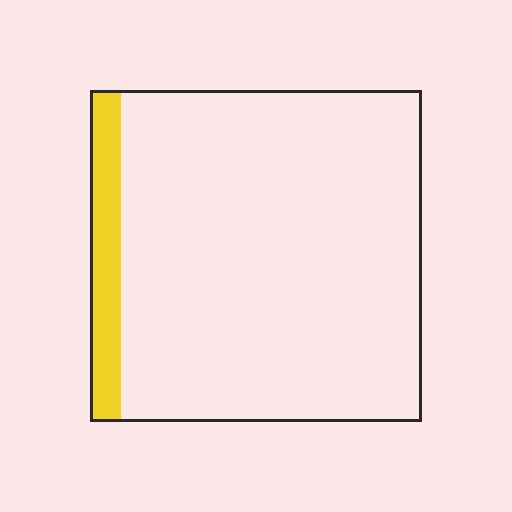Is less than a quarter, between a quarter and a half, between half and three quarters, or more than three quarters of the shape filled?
Less than a quarter.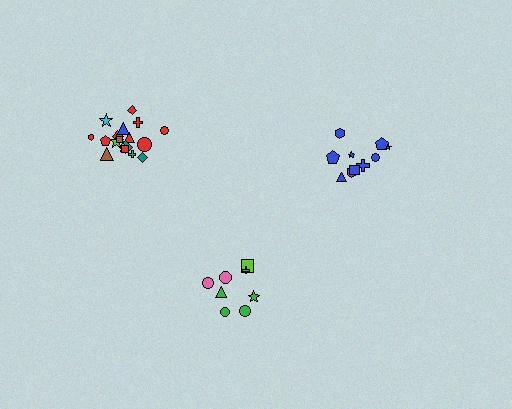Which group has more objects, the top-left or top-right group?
The top-left group.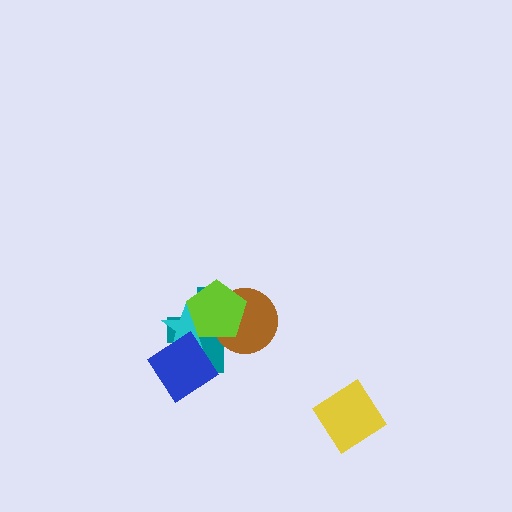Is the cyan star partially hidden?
Yes, it is partially covered by another shape.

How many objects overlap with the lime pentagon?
3 objects overlap with the lime pentagon.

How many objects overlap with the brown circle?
2 objects overlap with the brown circle.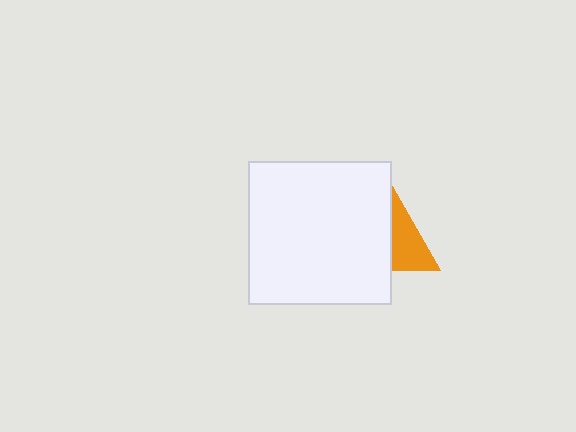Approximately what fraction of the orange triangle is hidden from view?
Roughly 56% of the orange triangle is hidden behind the white square.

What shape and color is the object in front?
The object in front is a white square.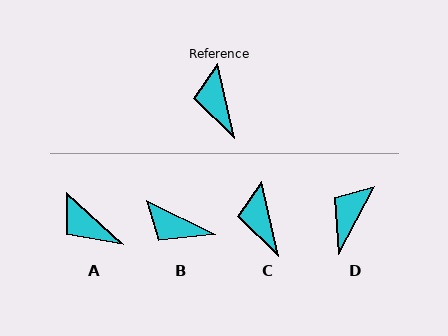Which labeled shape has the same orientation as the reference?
C.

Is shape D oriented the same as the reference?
No, it is off by about 41 degrees.